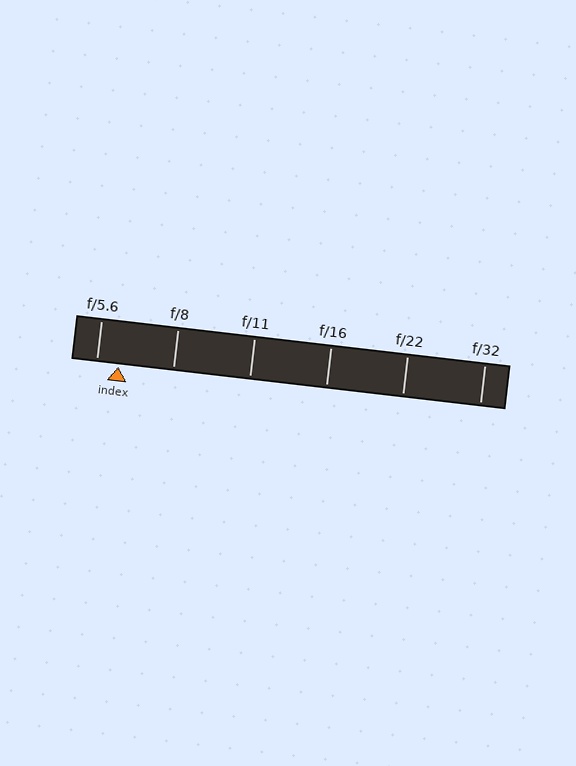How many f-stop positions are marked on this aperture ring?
There are 6 f-stop positions marked.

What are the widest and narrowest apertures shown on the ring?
The widest aperture shown is f/5.6 and the narrowest is f/32.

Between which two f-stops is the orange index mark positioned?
The index mark is between f/5.6 and f/8.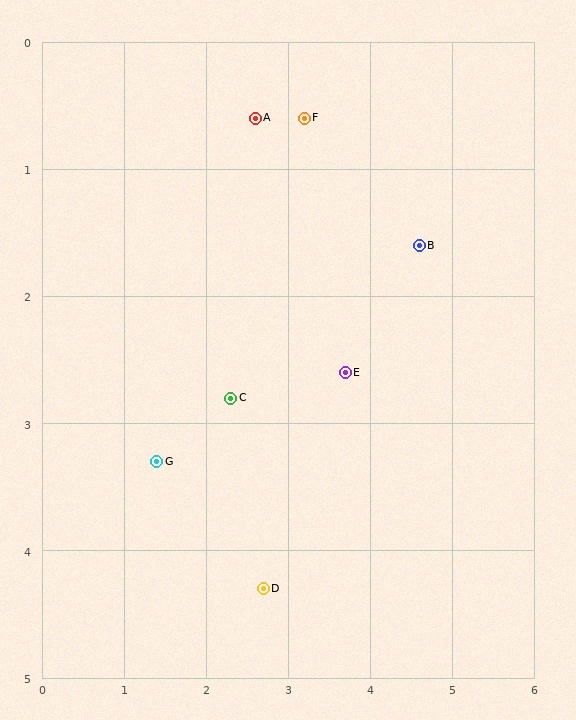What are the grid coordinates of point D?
Point D is at approximately (2.7, 4.3).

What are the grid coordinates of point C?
Point C is at approximately (2.3, 2.8).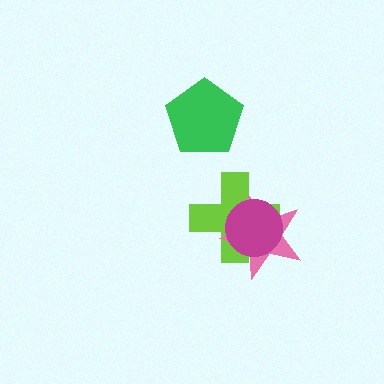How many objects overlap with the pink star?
2 objects overlap with the pink star.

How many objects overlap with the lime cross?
2 objects overlap with the lime cross.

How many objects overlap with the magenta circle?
2 objects overlap with the magenta circle.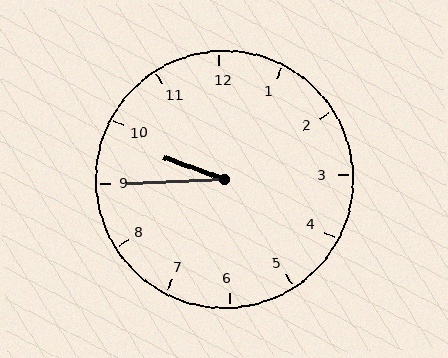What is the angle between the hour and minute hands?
Approximately 22 degrees.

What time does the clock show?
9:45.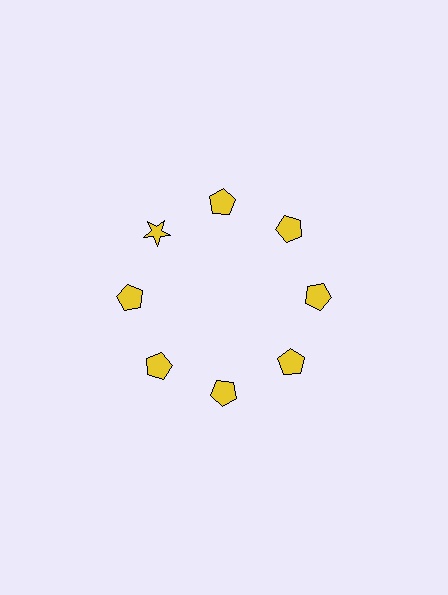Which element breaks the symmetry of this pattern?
The yellow star at roughly the 10 o'clock position breaks the symmetry. All other shapes are yellow pentagons.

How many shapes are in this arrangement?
There are 8 shapes arranged in a ring pattern.